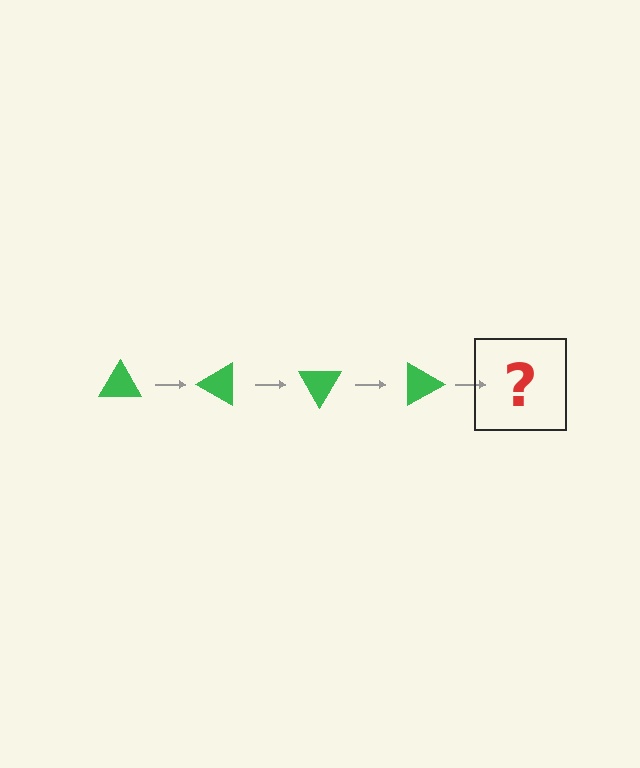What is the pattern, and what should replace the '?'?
The pattern is that the triangle rotates 30 degrees each step. The '?' should be a green triangle rotated 120 degrees.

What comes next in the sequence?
The next element should be a green triangle rotated 120 degrees.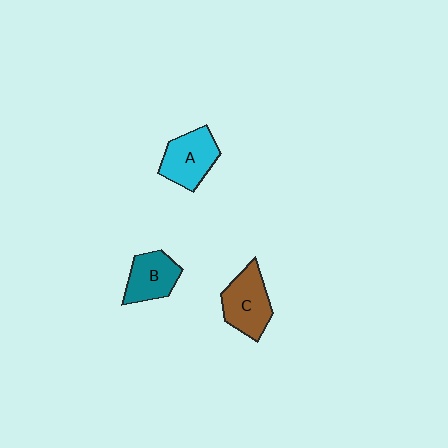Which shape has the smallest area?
Shape B (teal).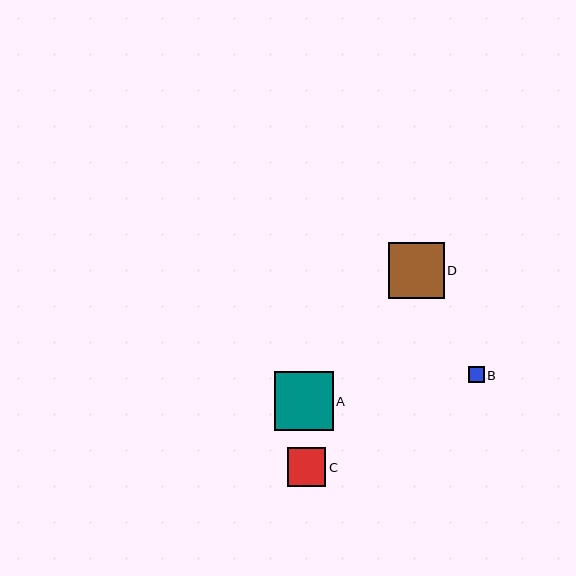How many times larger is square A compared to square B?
Square A is approximately 3.6 times the size of square B.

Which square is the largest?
Square A is the largest with a size of approximately 59 pixels.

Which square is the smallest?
Square B is the smallest with a size of approximately 16 pixels.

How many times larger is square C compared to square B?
Square C is approximately 2.4 times the size of square B.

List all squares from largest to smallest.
From largest to smallest: A, D, C, B.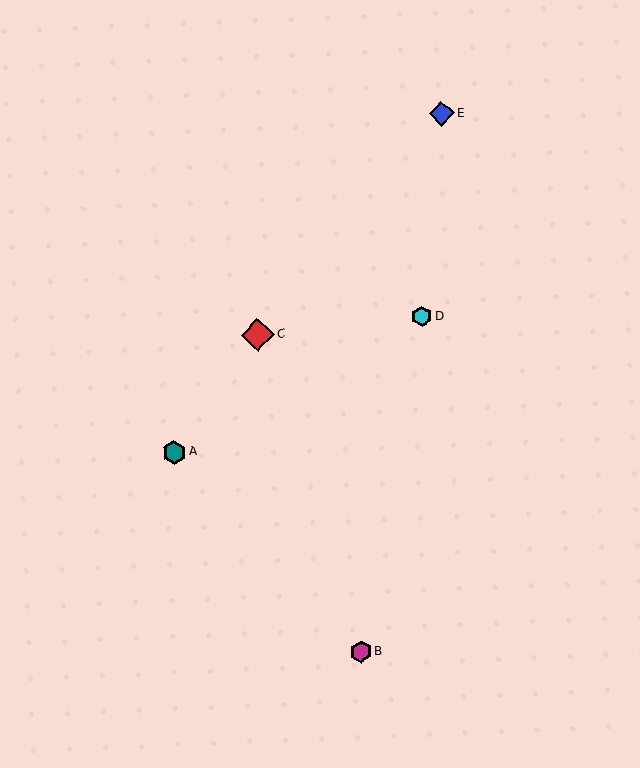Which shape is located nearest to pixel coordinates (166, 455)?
The teal hexagon (labeled A) at (174, 452) is nearest to that location.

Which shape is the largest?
The red diamond (labeled C) is the largest.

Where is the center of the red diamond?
The center of the red diamond is at (258, 335).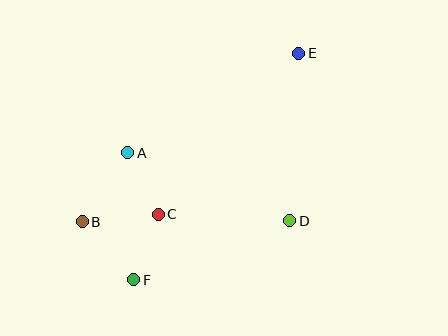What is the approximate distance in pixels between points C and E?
The distance between C and E is approximately 213 pixels.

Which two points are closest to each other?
Points A and C are closest to each other.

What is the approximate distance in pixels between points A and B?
The distance between A and B is approximately 83 pixels.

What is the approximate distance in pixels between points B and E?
The distance between B and E is approximately 274 pixels.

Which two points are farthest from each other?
Points E and F are farthest from each other.